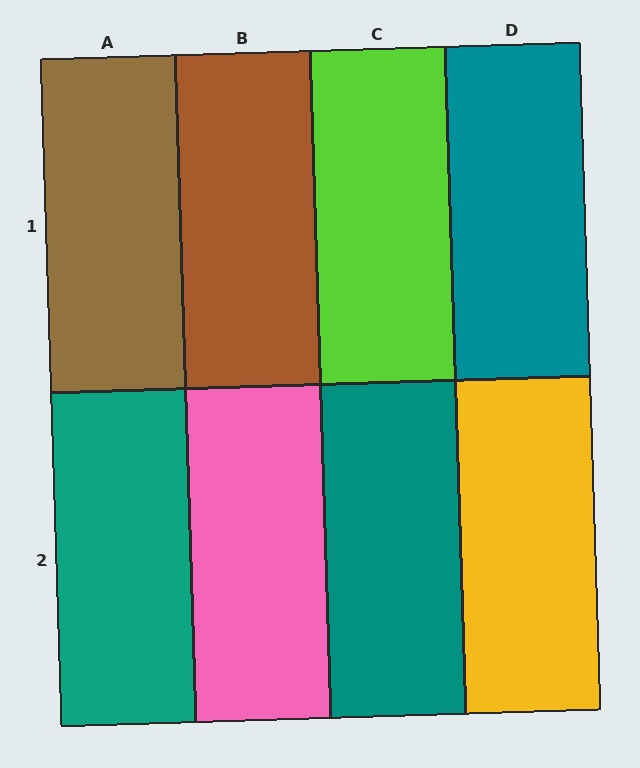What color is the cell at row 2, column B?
Pink.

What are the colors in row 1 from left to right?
Brown, brown, lime, teal.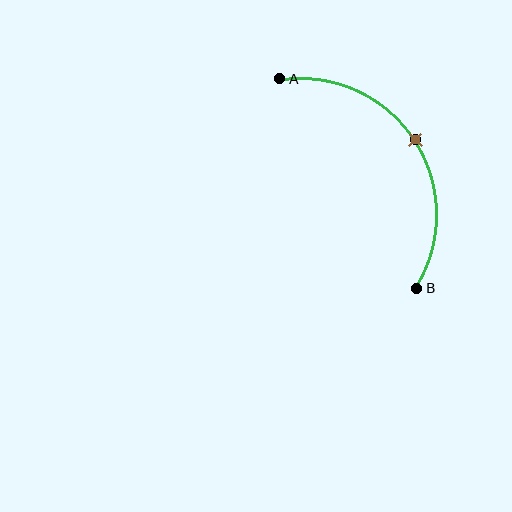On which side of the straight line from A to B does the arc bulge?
The arc bulges to the right of the straight line connecting A and B.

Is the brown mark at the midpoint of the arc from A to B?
Yes. The brown mark lies on the arc at equal arc-length from both A and B — it is the arc midpoint.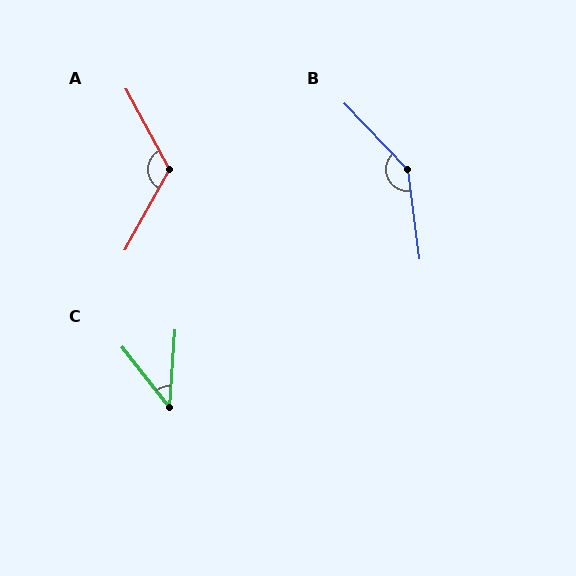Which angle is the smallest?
C, at approximately 42 degrees.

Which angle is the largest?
B, at approximately 143 degrees.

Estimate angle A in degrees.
Approximately 122 degrees.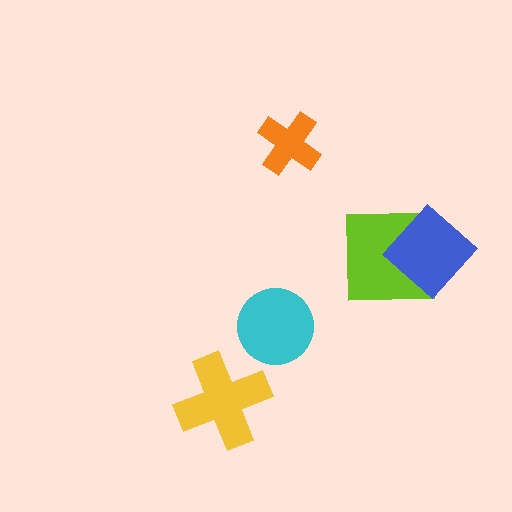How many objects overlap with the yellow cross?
0 objects overlap with the yellow cross.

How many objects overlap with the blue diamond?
1 object overlaps with the blue diamond.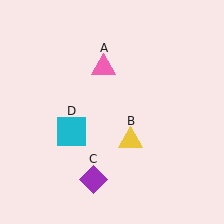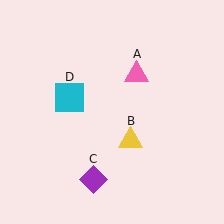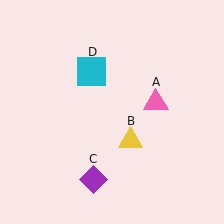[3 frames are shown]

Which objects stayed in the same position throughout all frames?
Yellow triangle (object B) and purple diamond (object C) remained stationary.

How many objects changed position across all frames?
2 objects changed position: pink triangle (object A), cyan square (object D).